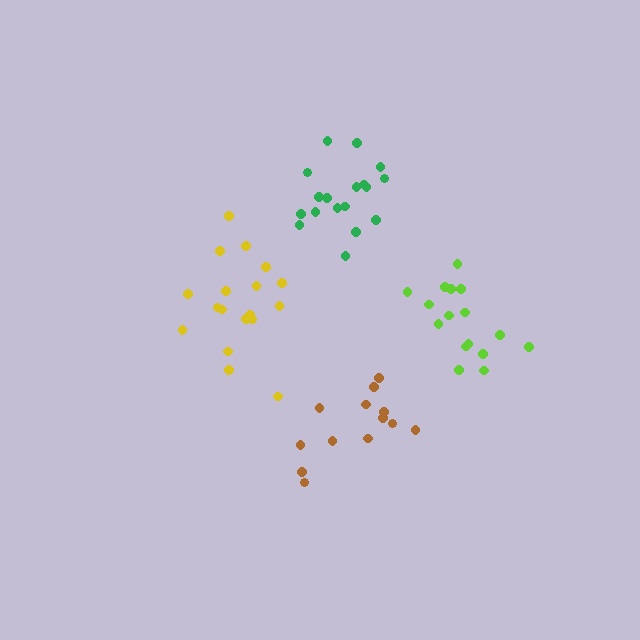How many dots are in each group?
Group 1: 18 dots, Group 2: 18 dots, Group 3: 13 dots, Group 4: 16 dots (65 total).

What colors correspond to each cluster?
The clusters are colored: yellow, green, brown, lime.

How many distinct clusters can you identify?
There are 4 distinct clusters.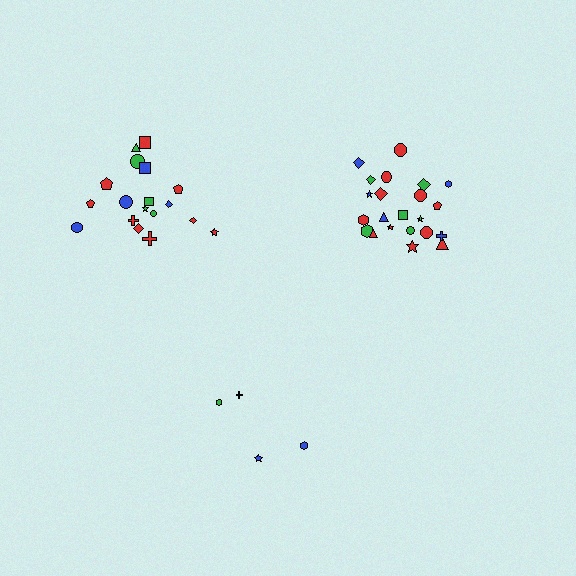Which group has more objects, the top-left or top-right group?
The top-right group.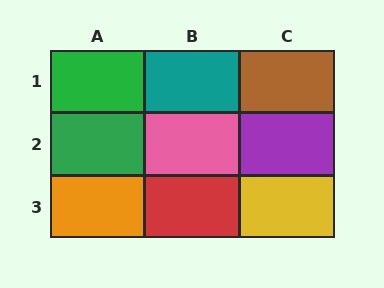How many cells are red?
1 cell is red.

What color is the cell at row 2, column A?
Green.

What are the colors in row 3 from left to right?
Orange, red, yellow.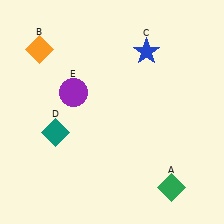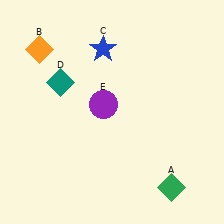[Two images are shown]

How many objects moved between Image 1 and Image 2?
3 objects moved between the two images.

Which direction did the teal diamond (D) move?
The teal diamond (D) moved up.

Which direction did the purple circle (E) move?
The purple circle (E) moved right.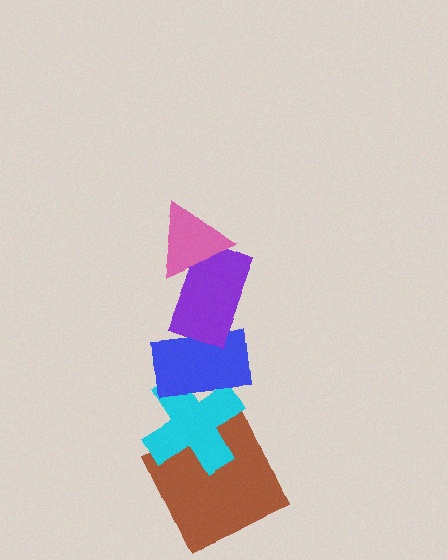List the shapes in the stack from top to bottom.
From top to bottom: the pink triangle, the purple rectangle, the blue rectangle, the cyan cross, the brown square.